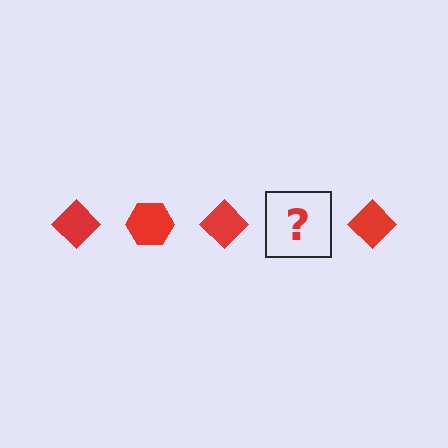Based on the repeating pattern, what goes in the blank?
The blank should be a red hexagon.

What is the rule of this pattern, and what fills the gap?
The rule is that the pattern cycles through diamond, hexagon shapes in red. The gap should be filled with a red hexagon.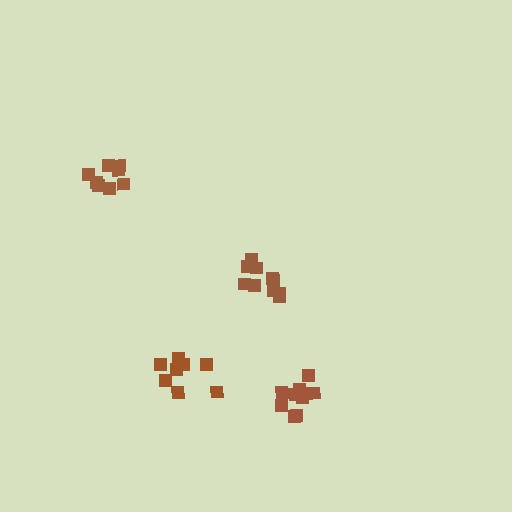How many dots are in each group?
Group 1: 10 dots, Group 2: 8 dots, Group 3: 10 dots, Group 4: 8 dots (36 total).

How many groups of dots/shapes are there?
There are 4 groups.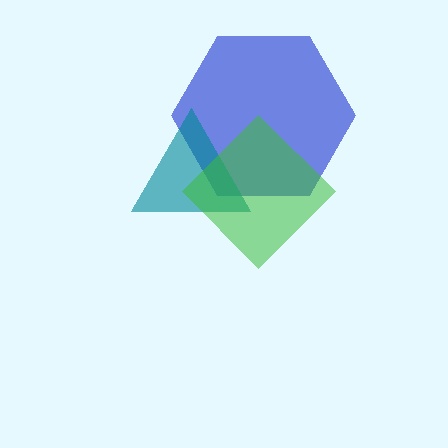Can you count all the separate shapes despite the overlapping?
Yes, there are 3 separate shapes.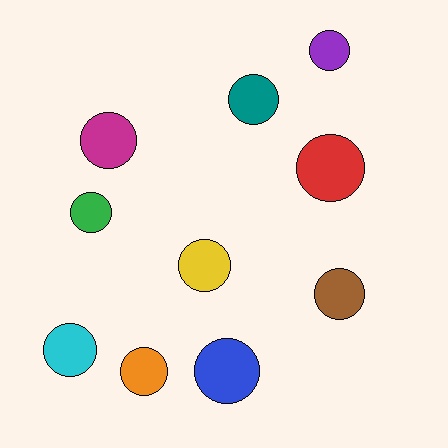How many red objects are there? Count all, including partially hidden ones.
There is 1 red object.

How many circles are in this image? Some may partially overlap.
There are 10 circles.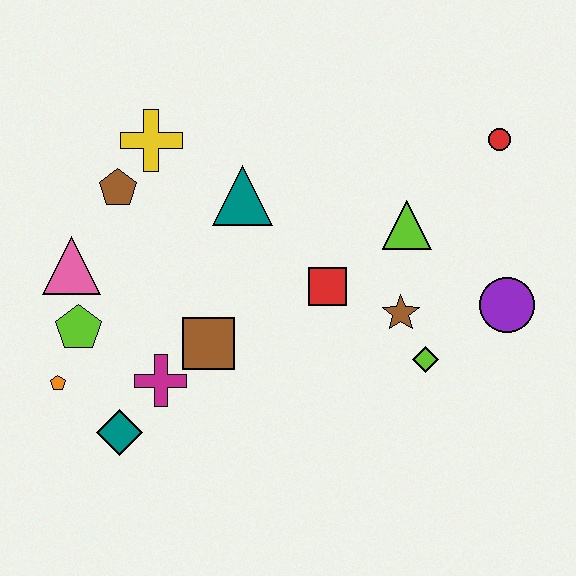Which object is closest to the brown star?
The lime diamond is closest to the brown star.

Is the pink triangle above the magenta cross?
Yes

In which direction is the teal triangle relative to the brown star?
The teal triangle is to the left of the brown star.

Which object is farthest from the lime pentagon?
The red circle is farthest from the lime pentagon.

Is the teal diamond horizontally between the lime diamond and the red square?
No